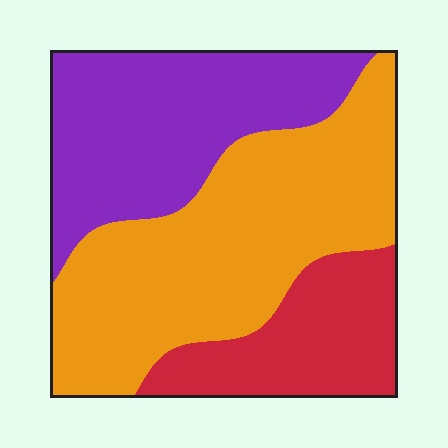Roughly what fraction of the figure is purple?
Purple covers about 35% of the figure.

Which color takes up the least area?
Red, at roughly 20%.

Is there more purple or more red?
Purple.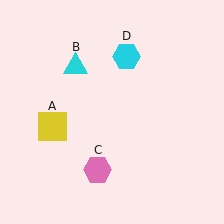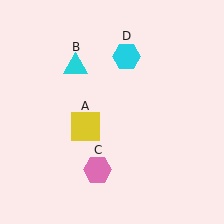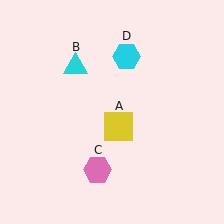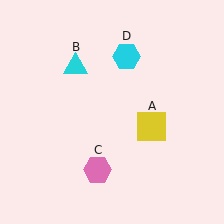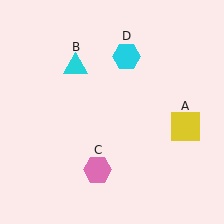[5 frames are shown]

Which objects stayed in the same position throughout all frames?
Cyan triangle (object B) and pink hexagon (object C) and cyan hexagon (object D) remained stationary.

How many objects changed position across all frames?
1 object changed position: yellow square (object A).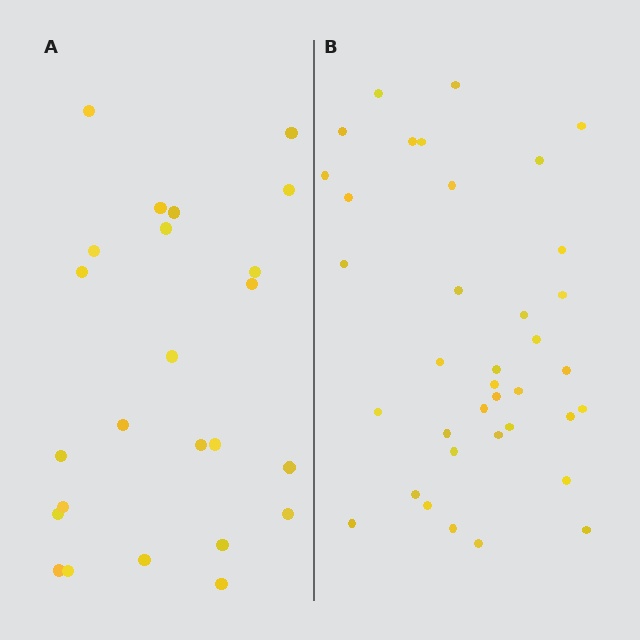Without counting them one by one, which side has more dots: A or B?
Region B (the right region) has more dots.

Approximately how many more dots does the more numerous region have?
Region B has approximately 15 more dots than region A.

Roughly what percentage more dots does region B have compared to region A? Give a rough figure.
About 55% more.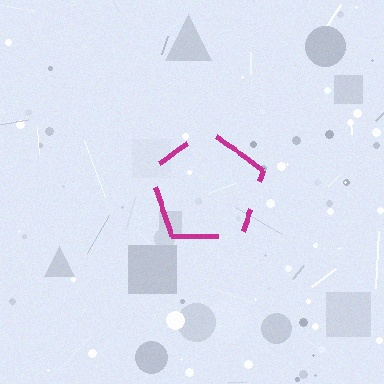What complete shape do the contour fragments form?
The contour fragments form a pentagon.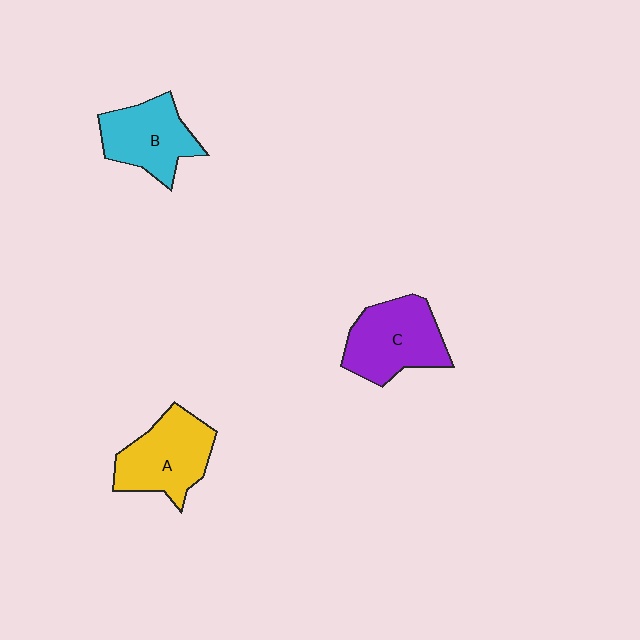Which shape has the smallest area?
Shape B (cyan).